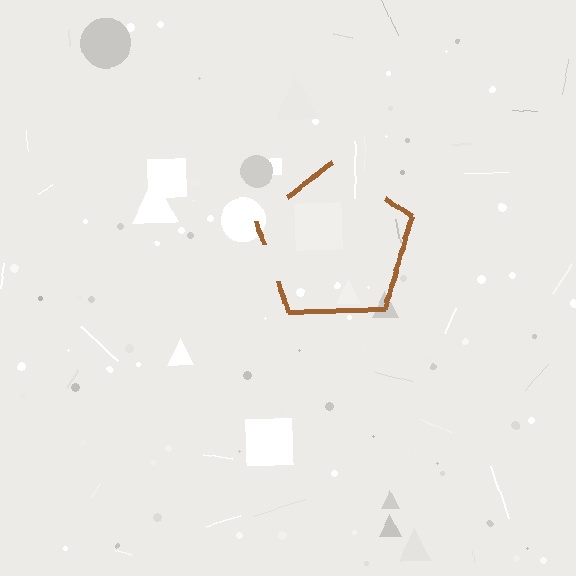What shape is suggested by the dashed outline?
The dashed outline suggests a pentagon.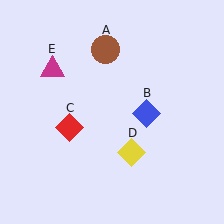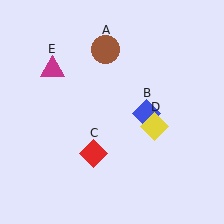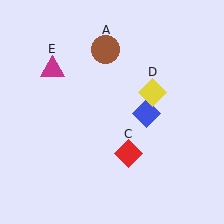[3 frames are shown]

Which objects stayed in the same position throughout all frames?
Brown circle (object A) and blue diamond (object B) and magenta triangle (object E) remained stationary.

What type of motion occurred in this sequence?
The red diamond (object C), yellow diamond (object D) rotated counterclockwise around the center of the scene.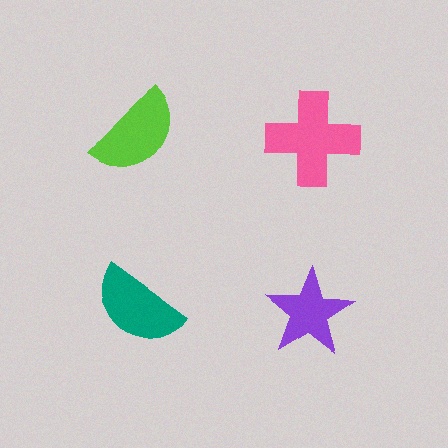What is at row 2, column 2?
A purple star.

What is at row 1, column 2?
A pink cross.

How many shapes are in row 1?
2 shapes.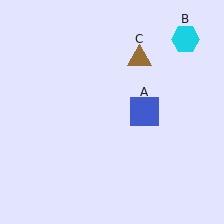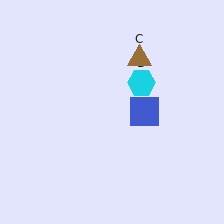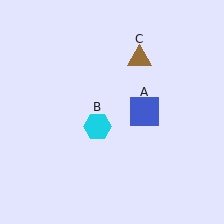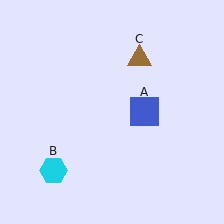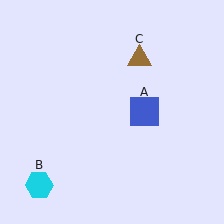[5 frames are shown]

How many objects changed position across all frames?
1 object changed position: cyan hexagon (object B).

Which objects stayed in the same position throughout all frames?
Blue square (object A) and brown triangle (object C) remained stationary.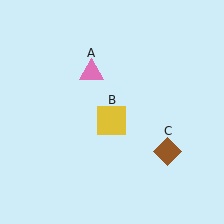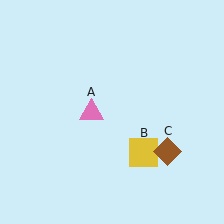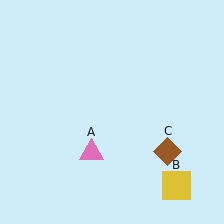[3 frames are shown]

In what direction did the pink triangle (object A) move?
The pink triangle (object A) moved down.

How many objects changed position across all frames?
2 objects changed position: pink triangle (object A), yellow square (object B).